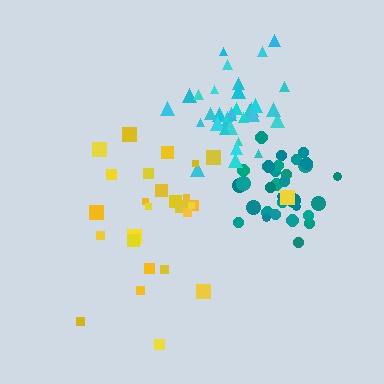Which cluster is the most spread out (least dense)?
Yellow.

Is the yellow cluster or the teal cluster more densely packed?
Teal.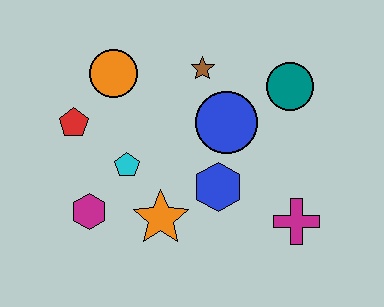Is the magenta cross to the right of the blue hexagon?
Yes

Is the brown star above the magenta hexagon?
Yes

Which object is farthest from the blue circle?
The magenta hexagon is farthest from the blue circle.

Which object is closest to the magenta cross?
The blue hexagon is closest to the magenta cross.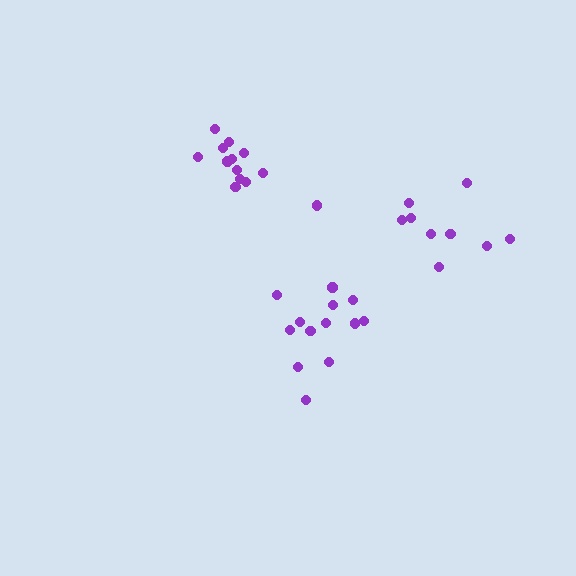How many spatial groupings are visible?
There are 3 spatial groupings.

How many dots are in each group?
Group 1: 14 dots, Group 2: 9 dots, Group 3: 13 dots (36 total).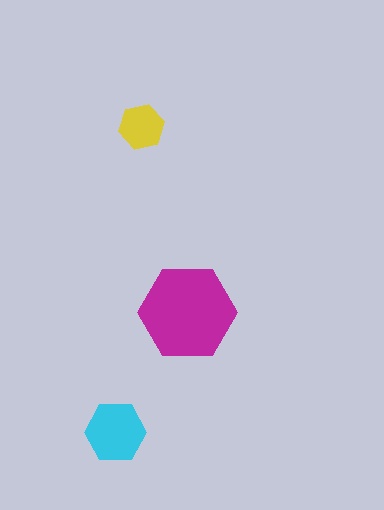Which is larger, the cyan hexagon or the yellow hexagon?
The cyan one.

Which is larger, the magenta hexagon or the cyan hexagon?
The magenta one.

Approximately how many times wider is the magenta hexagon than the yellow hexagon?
About 2 times wider.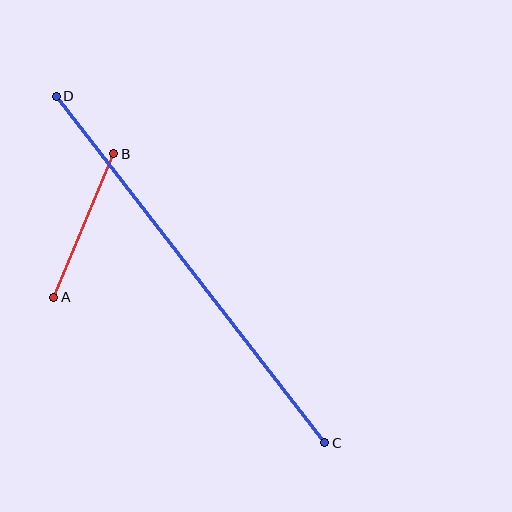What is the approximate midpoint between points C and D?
The midpoint is at approximately (190, 270) pixels.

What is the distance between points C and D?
The distance is approximately 438 pixels.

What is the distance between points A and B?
The distance is approximately 155 pixels.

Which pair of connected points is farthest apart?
Points C and D are farthest apart.